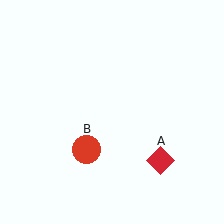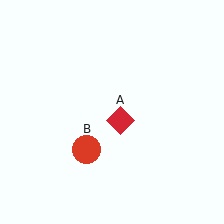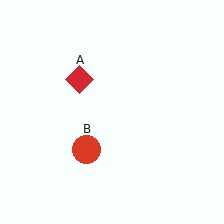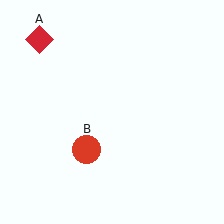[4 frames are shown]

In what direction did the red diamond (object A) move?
The red diamond (object A) moved up and to the left.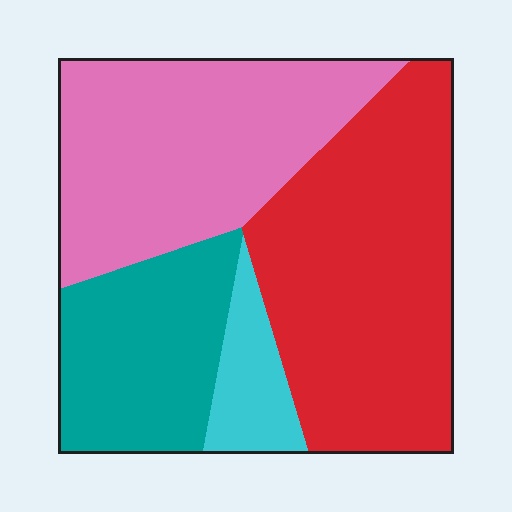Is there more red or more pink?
Red.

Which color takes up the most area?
Red, at roughly 40%.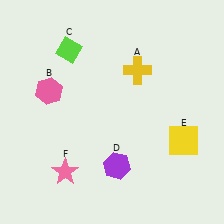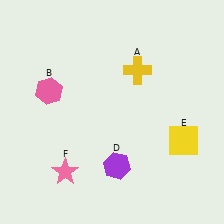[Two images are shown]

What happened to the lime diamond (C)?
The lime diamond (C) was removed in Image 2. It was in the top-left area of Image 1.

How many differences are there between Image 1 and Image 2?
There is 1 difference between the two images.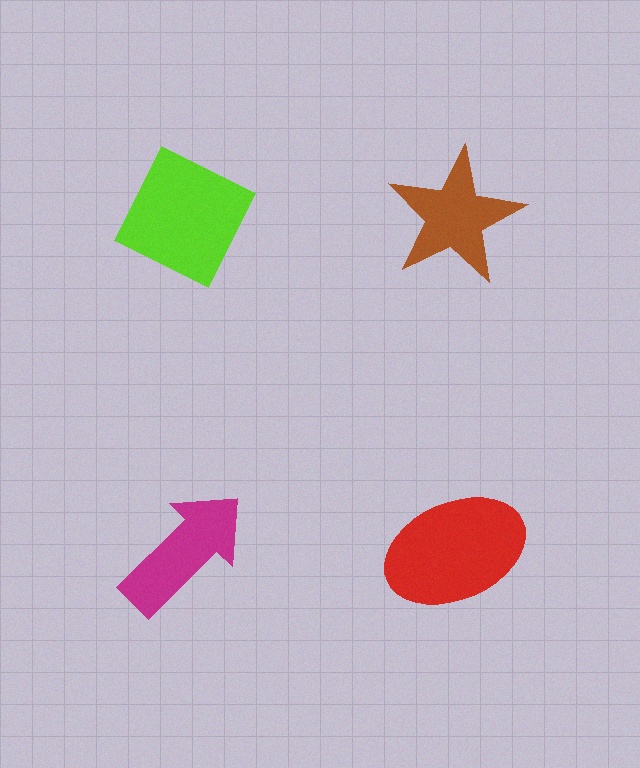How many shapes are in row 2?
2 shapes.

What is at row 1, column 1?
A lime diamond.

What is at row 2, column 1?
A magenta arrow.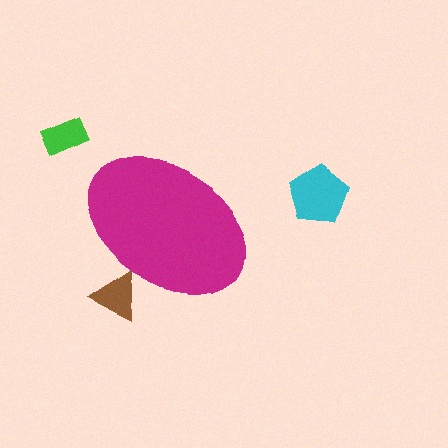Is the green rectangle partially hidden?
No, the green rectangle is fully visible.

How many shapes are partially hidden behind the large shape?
1 shape is partially hidden.